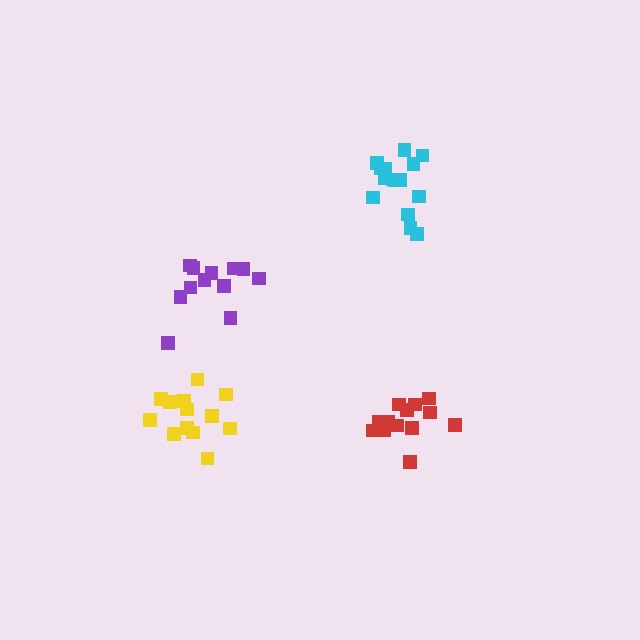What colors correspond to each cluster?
The clusters are colored: yellow, purple, cyan, red.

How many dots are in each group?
Group 1: 13 dots, Group 2: 12 dots, Group 3: 16 dots, Group 4: 13 dots (54 total).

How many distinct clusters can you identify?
There are 4 distinct clusters.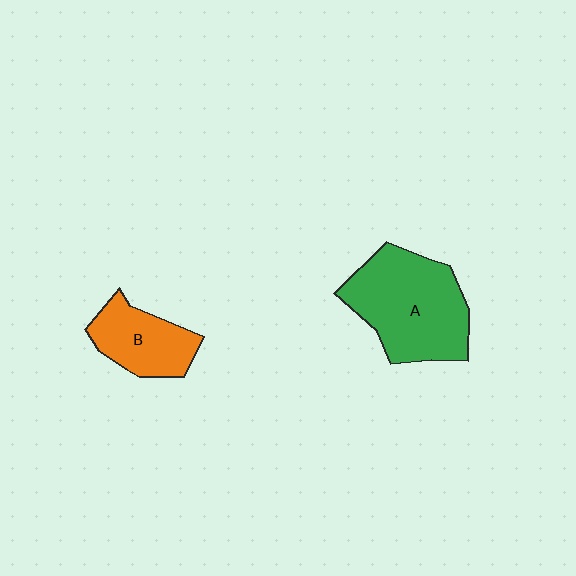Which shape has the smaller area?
Shape B (orange).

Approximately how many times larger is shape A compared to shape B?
Approximately 1.8 times.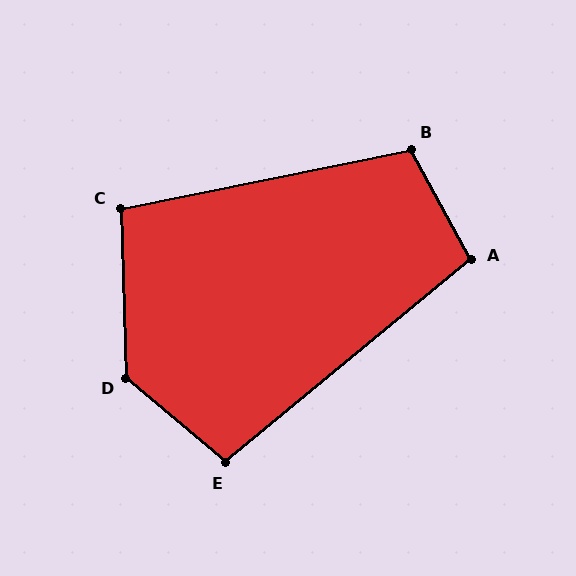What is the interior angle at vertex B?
Approximately 107 degrees (obtuse).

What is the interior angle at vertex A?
Approximately 101 degrees (obtuse).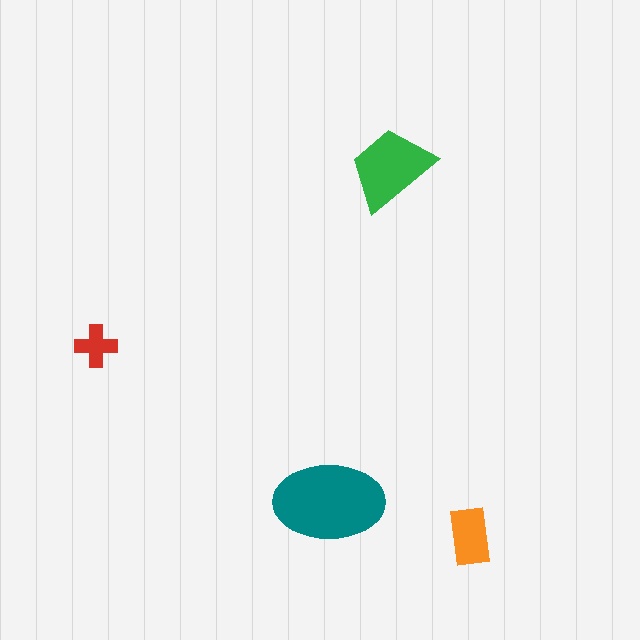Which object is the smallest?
The red cross.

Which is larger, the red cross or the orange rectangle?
The orange rectangle.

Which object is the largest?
The teal ellipse.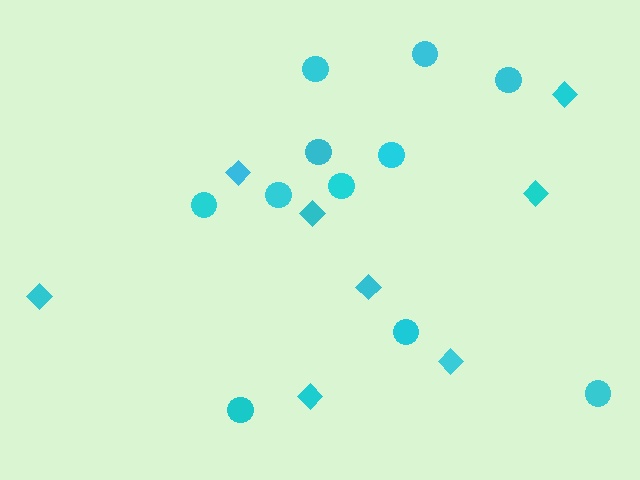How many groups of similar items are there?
There are 2 groups: one group of circles (11) and one group of diamonds (8).